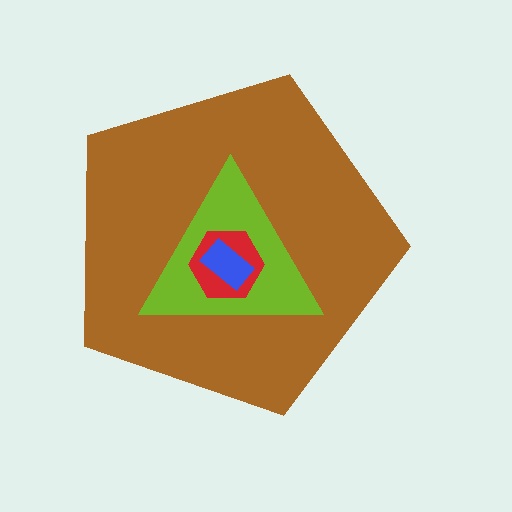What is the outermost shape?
The brown pentagon.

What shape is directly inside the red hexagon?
The blue rectangle.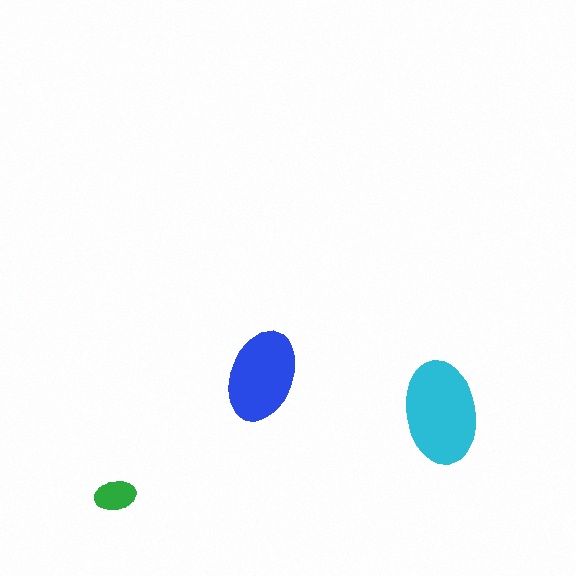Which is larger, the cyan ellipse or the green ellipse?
The cyan one.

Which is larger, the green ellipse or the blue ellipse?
The blue one.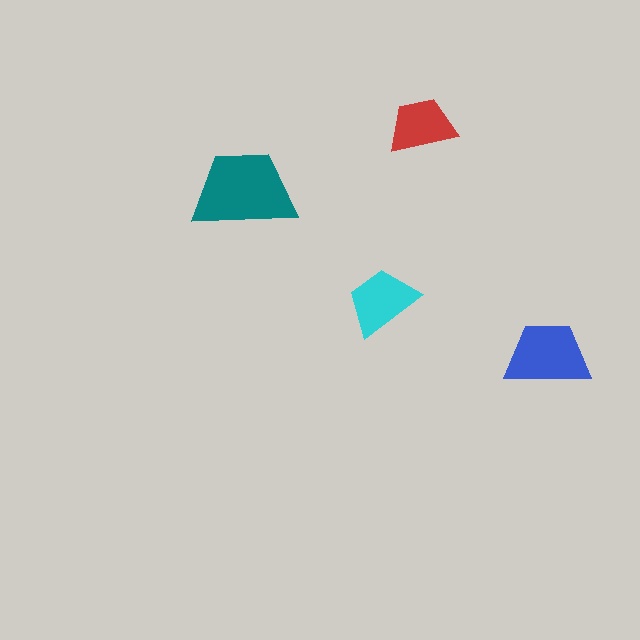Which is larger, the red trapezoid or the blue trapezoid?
The blue one.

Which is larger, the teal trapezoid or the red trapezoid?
The teal one.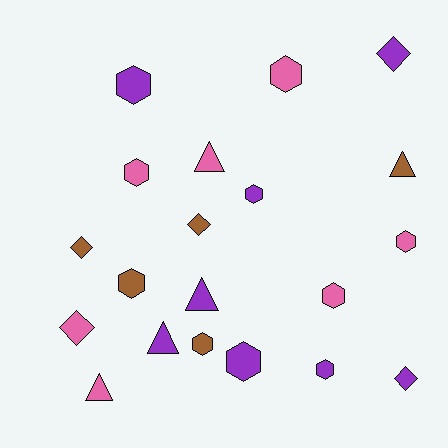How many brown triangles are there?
There is 1 brown triangle.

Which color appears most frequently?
Purple, with 8 objects.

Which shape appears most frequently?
Hexagon, with 10 objects.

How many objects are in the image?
There are 20 objects.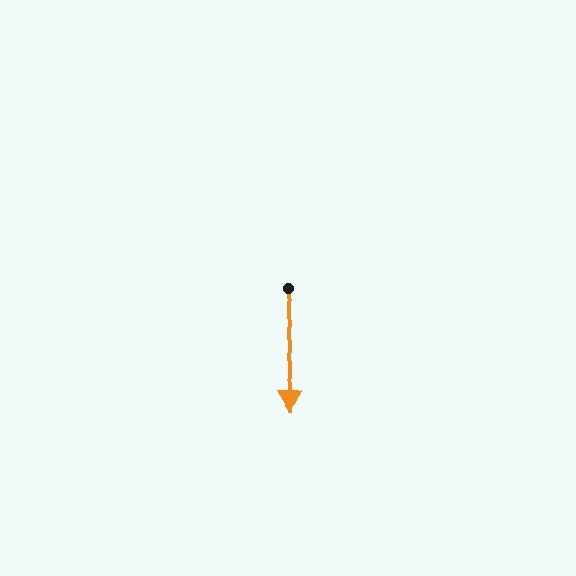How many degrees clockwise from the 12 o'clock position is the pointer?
Approximately 177 degrees.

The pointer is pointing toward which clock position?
Roughly 6 o'clock.